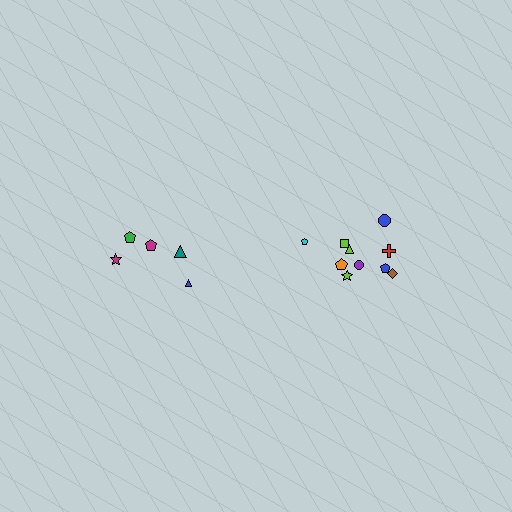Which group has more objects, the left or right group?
The right group.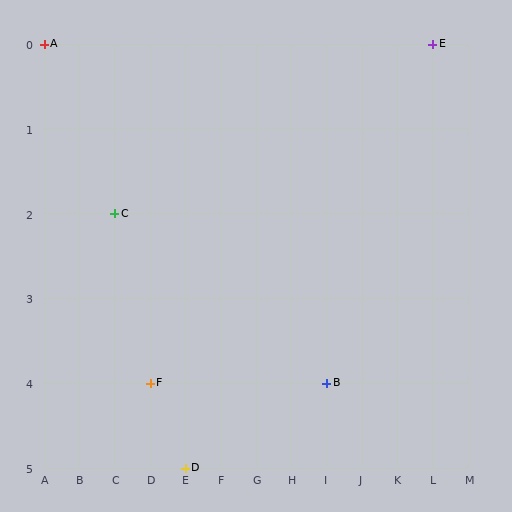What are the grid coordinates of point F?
Point F is at grid coordinates (D, 4).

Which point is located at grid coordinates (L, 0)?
Point E is at (L, 0).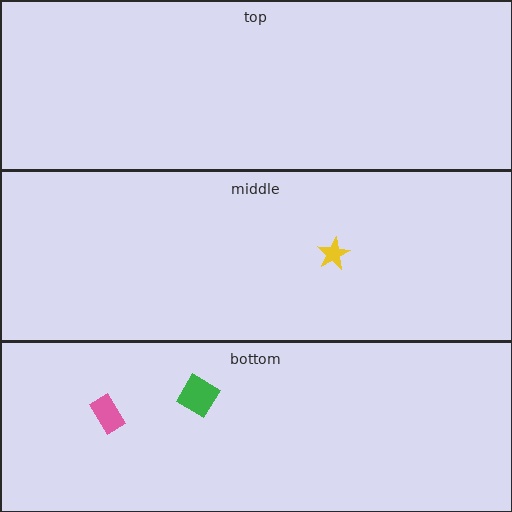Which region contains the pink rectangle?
The bottom region.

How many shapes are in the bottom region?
2.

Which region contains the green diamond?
The bottom region.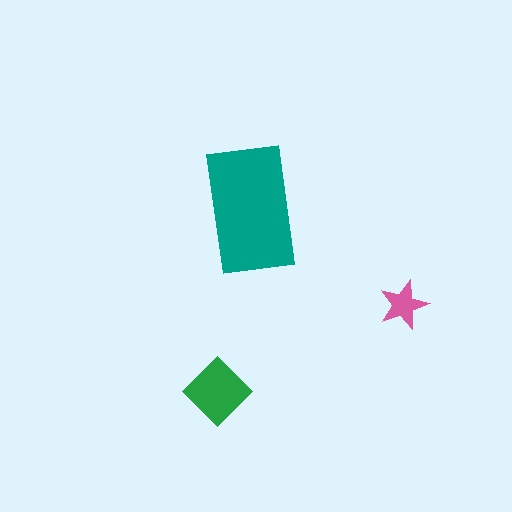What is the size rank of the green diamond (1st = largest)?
2nd.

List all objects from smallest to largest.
The pink star, the green diamond, the teal rectangle.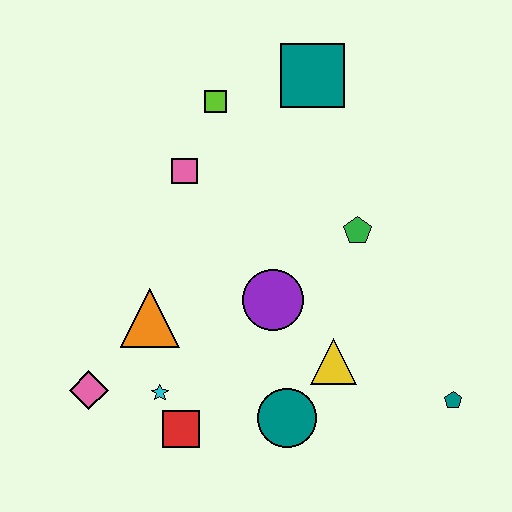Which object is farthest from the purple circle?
The teal square is farthest from the purple circle.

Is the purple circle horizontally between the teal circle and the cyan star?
Yes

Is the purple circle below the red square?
No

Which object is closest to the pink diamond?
The cyan star is closest to the pink diamond.